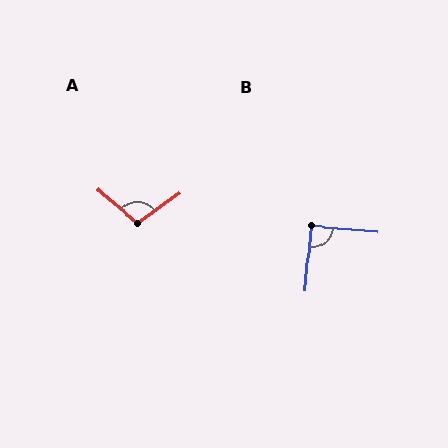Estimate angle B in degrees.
Approximately 91 degrees.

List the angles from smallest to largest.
B (91°), A (105°).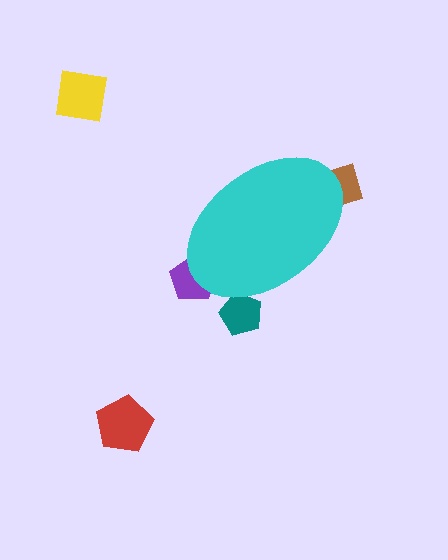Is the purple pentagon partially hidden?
Yes, the purple pentagon is partially hidden behind the cyan ellipse.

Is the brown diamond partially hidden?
Yes, the brown diamond is partially hidden behind the cyan ellipse.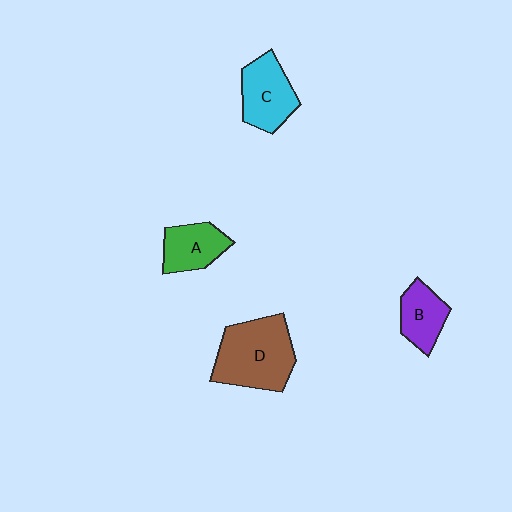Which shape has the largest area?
Shape D (brown).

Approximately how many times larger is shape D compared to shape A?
Approximately 1.8 times.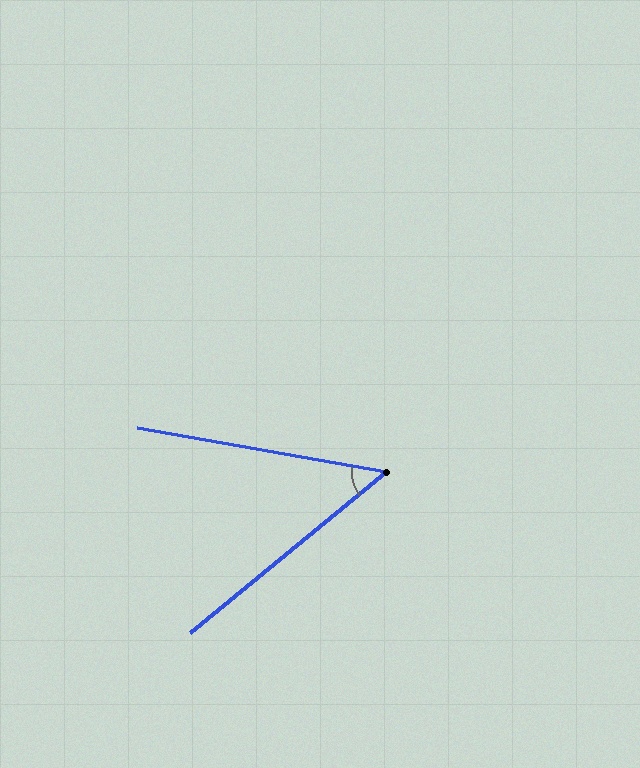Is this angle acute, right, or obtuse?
It is acute.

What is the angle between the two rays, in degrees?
Approximately 50 degrees.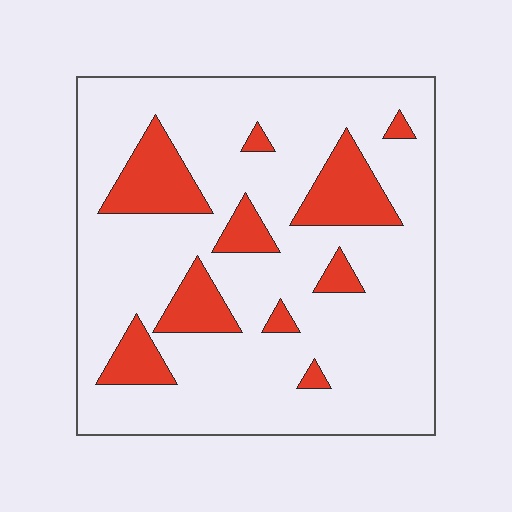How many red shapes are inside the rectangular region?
10.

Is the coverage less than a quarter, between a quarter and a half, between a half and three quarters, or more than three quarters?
Less than a quarter.